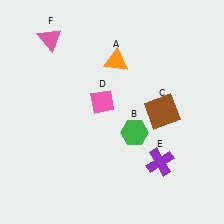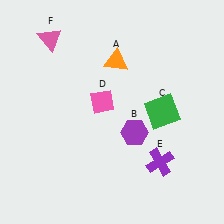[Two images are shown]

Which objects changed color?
B changed from green to purple. C changed from brown to green.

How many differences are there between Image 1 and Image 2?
There are 2 differences between the two images.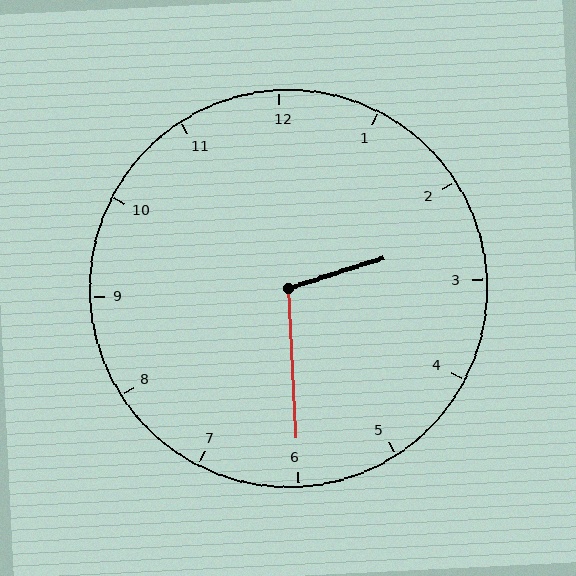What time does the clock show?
2:30.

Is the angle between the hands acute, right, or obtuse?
It is obtuse.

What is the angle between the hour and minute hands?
Approximately 105 degrees.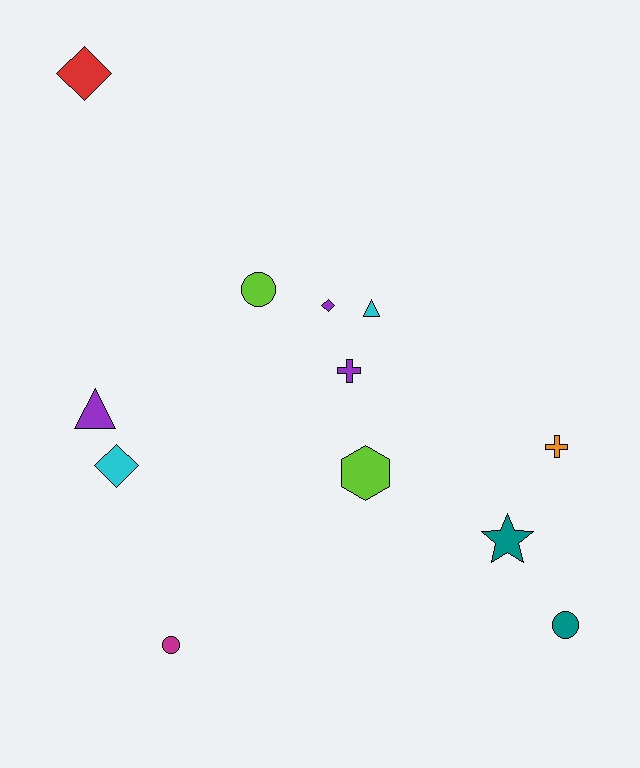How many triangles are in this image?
There are 2 triangles.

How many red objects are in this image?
There is 1 red object.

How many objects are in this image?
There are 12 objects.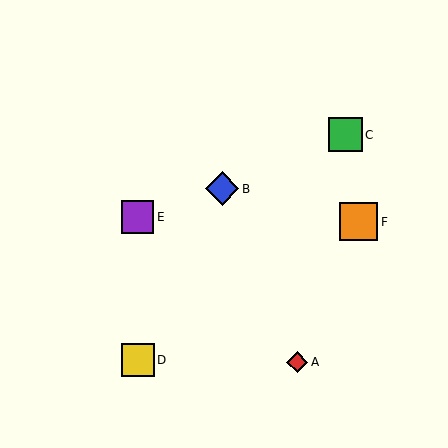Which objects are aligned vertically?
Objects D, E are aligned vertically.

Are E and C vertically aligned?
No, E is at x≈138 and C is at x≈345.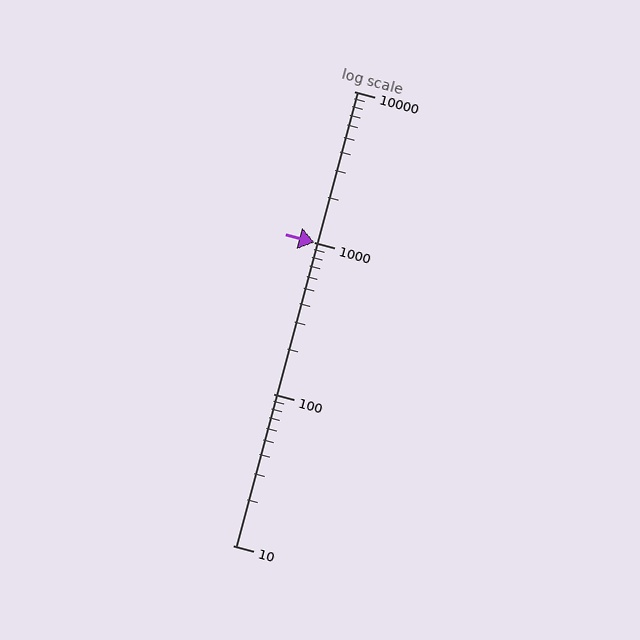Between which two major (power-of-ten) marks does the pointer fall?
The pointer is between 1000 and 10000.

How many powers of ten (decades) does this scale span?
The scale spans 3 decades, from 10 to 10000.